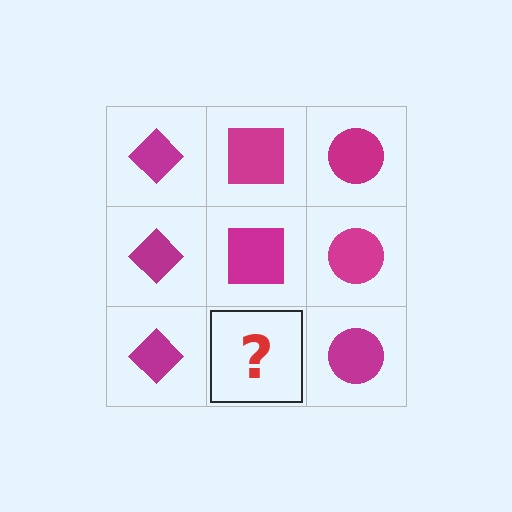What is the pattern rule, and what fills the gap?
The rule is that each column has a consistent shape. The gap should be filled with a magenta square.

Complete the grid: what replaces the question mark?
The question mark should be replaced with a magenta square.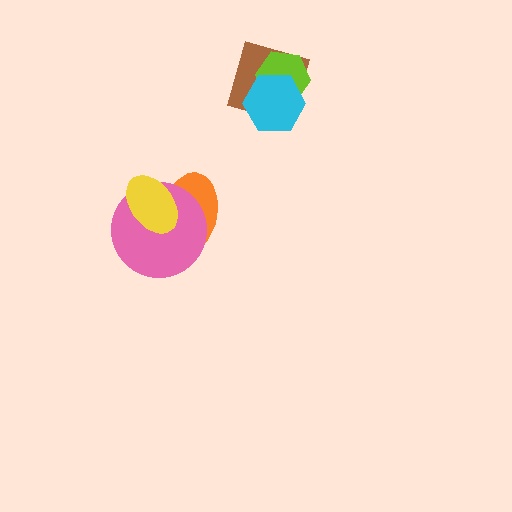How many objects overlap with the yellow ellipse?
2 objects overlap with the yellow ellipse.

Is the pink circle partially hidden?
Yes, it is partially covered by another shape.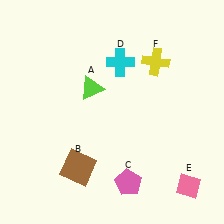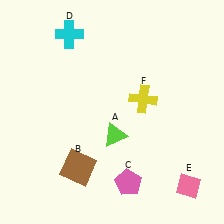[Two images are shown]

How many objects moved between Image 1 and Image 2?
3 objects moved between the two images.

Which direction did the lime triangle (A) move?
The lime triangle (A) moved down.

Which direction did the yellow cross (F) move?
The yellow cross (F) moved down.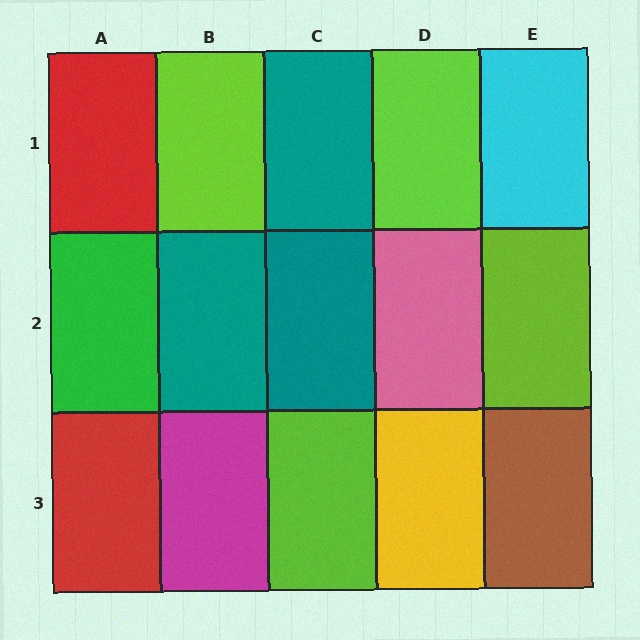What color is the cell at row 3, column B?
Magenta.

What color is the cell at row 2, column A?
Green.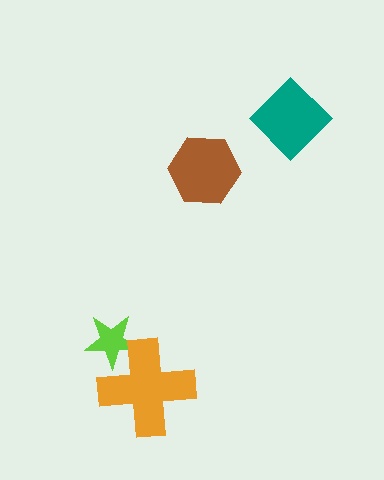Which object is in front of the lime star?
The orange cross is in front of the lime star.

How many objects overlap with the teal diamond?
0 objects overlap with the teal diamond.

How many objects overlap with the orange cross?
1 object overlaps with the orange cross.